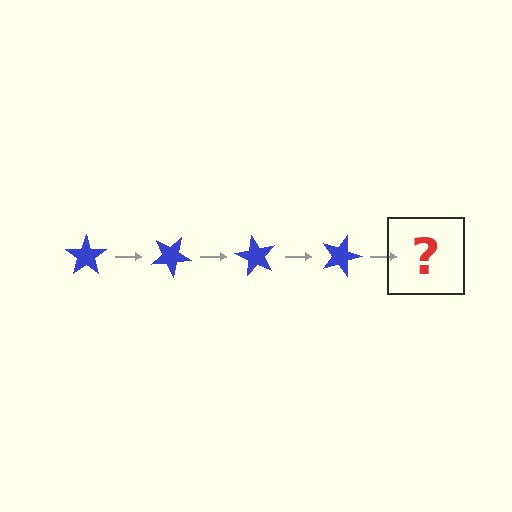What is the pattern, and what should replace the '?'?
The pattern is that the star rotates 30 degrees each step. The '?' should be a blue star rotated 120 degrees.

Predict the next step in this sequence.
The next step is a blue star rotated 120 degrees.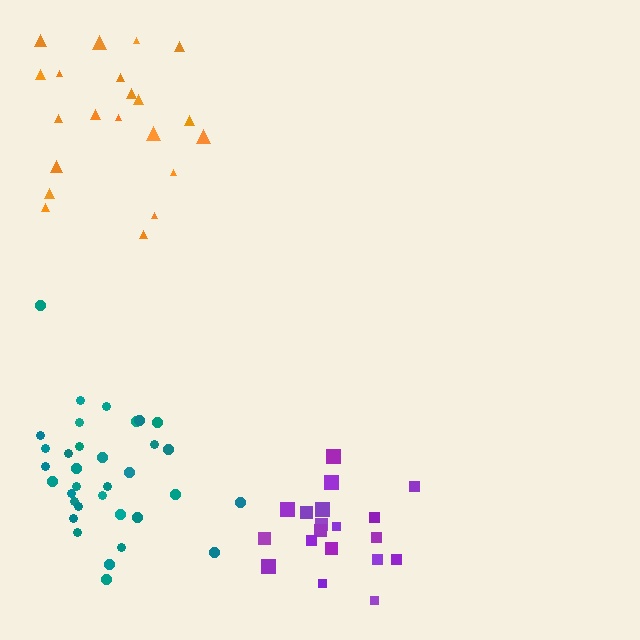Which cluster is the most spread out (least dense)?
Orange.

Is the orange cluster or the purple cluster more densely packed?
Purple.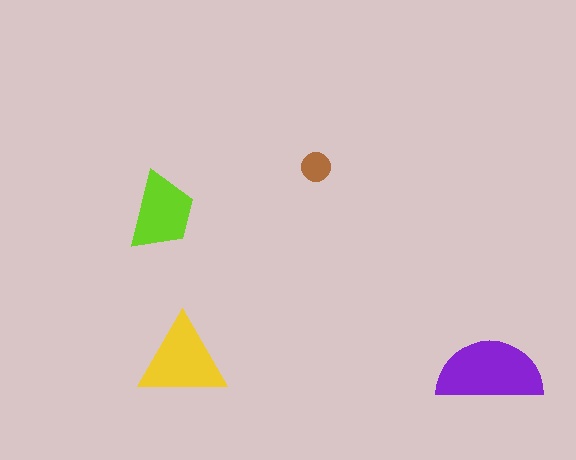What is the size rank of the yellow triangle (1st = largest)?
2nd.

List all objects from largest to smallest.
The purple semicircle, the yellow triangle, the lime trapezoid, the brown circle.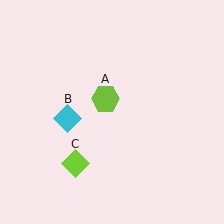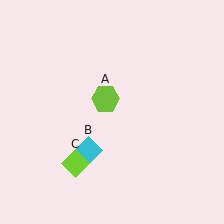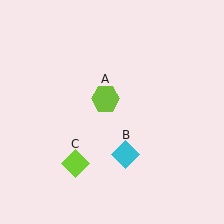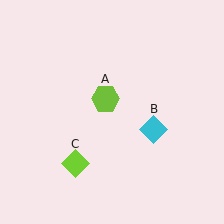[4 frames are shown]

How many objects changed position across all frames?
1 object changed position: cyan diamond (object B).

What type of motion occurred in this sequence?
The cyan diamond (object B) rotated counterclockwise around the center of the scene.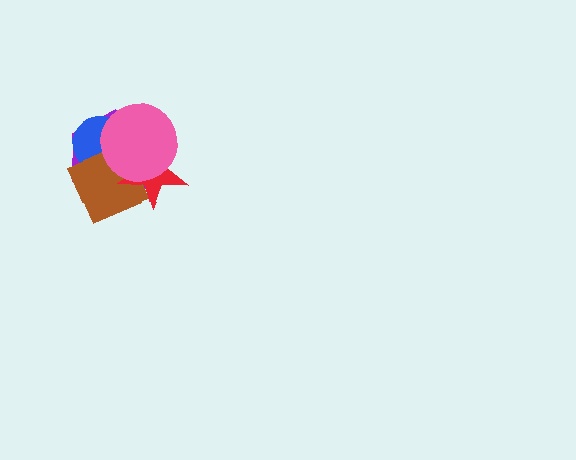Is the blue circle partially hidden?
Yes, it is partially covered by another shape.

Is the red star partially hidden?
Yes, it is partially covered by another shape.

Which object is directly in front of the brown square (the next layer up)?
The red star is directly in front of the brown square.